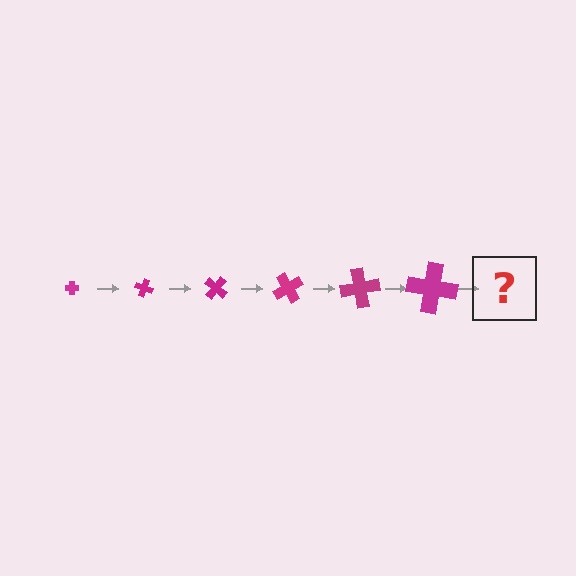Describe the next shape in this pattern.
It should be a cross, larger than the previous one and rotated 120 degrees from the start.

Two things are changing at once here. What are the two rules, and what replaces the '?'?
The two rules are that the cross grows larger each step and it rotates 20 degrees each step. The '?' should be a cross, larger than the previous one and rotated 120 degrees from the start.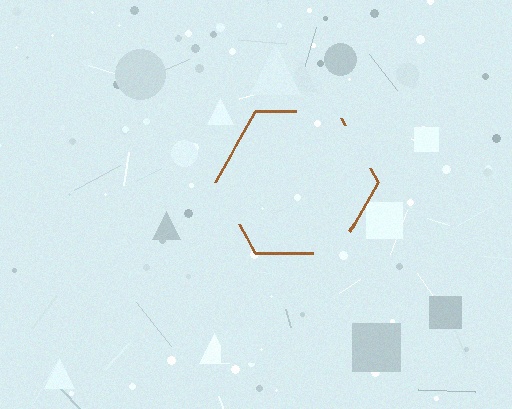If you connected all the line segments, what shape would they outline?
They would outline a hexagon.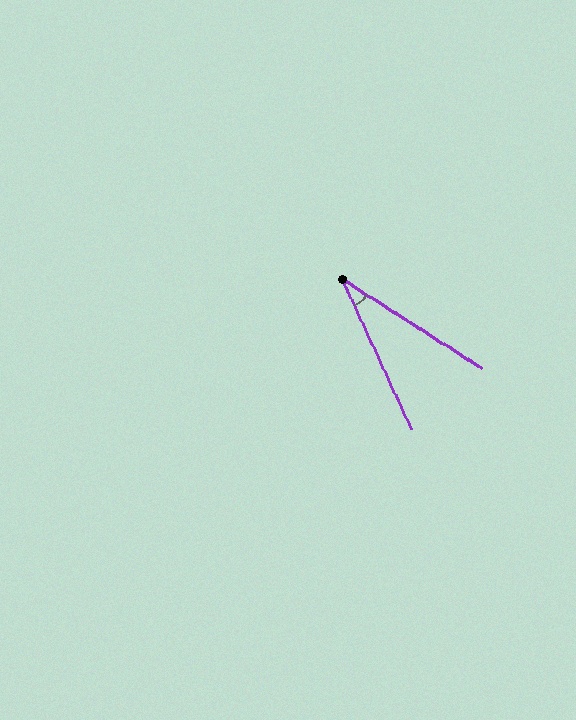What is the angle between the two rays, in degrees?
Approximately 33 degrees.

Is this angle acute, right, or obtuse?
It is acute.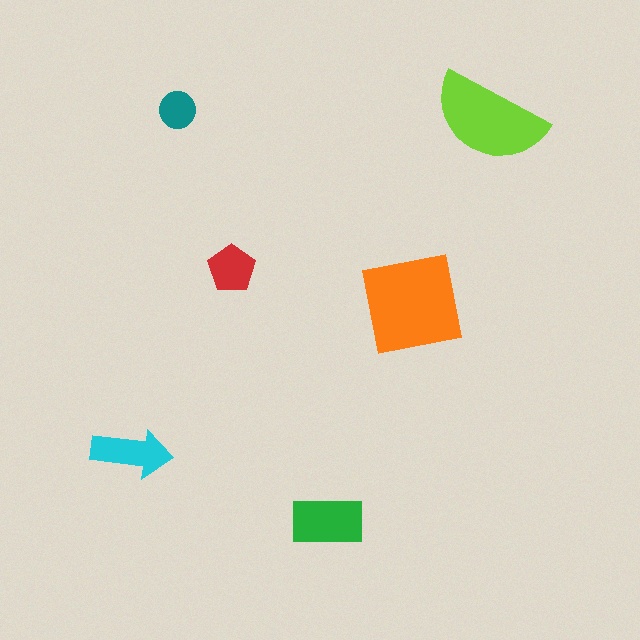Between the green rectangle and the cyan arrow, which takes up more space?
The green rectangle.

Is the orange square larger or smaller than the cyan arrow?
Larger.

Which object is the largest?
The orange square.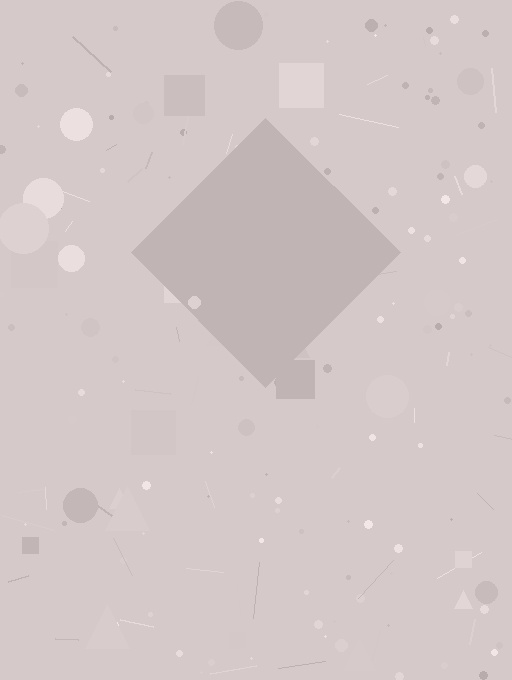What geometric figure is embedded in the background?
A diamond is embedded in the background.